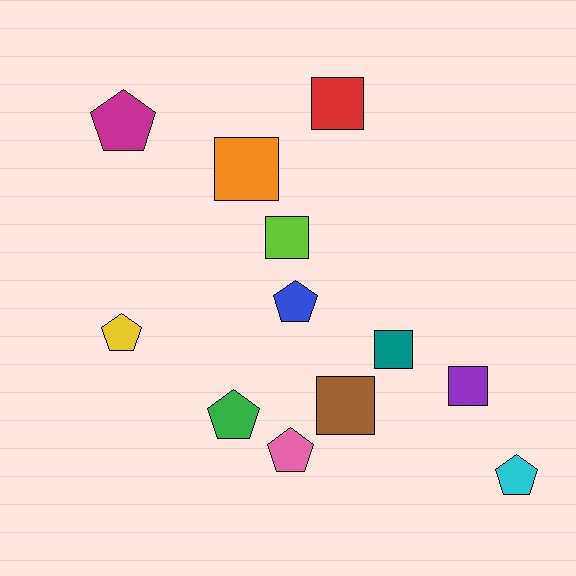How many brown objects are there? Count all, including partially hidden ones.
There is 1 brown object.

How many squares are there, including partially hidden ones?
There are 6 squares.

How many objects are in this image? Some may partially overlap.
There are 12 objects.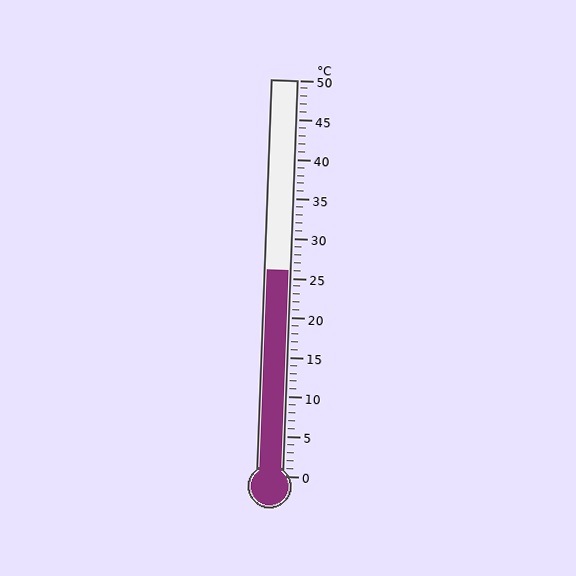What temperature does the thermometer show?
The thermometer shows approximately 26°C.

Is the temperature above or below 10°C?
The temperature is above 10°C.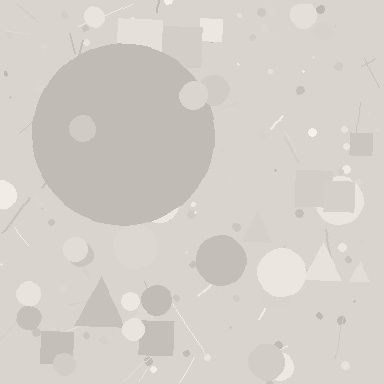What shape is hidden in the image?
A circle is hidden in the image.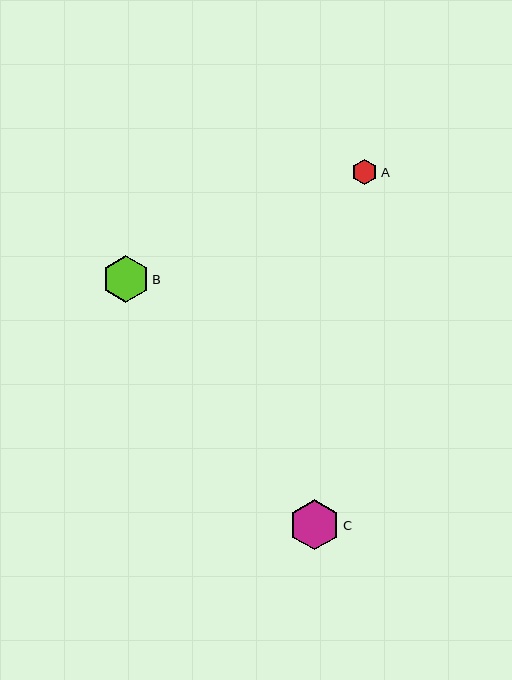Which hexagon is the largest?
Hexagon C is the largest with a size of approximately 50 pixels.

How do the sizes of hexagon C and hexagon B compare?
Hexagon C and hexagon B are approximately the same size.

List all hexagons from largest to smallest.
From largest to smallest: C, B, A.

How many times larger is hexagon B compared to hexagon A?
Hexagon B is approximately 1.9 times the size of hexagon A.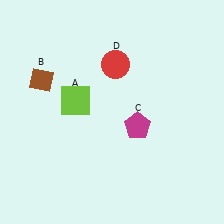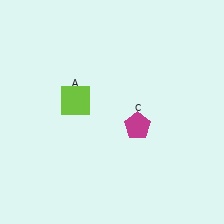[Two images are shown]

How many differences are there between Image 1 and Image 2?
There are 2 differences between the two images.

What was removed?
The red circle (D), the brown diamond (B) were removed in Image 2.